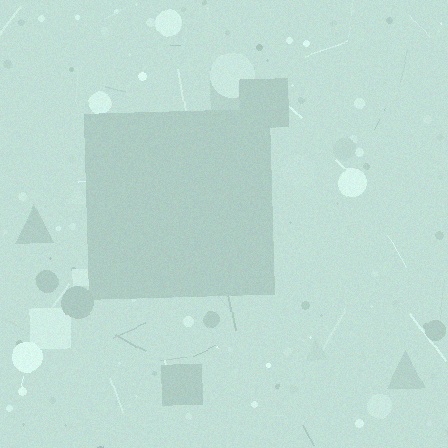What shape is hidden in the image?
A square is hidden in the image.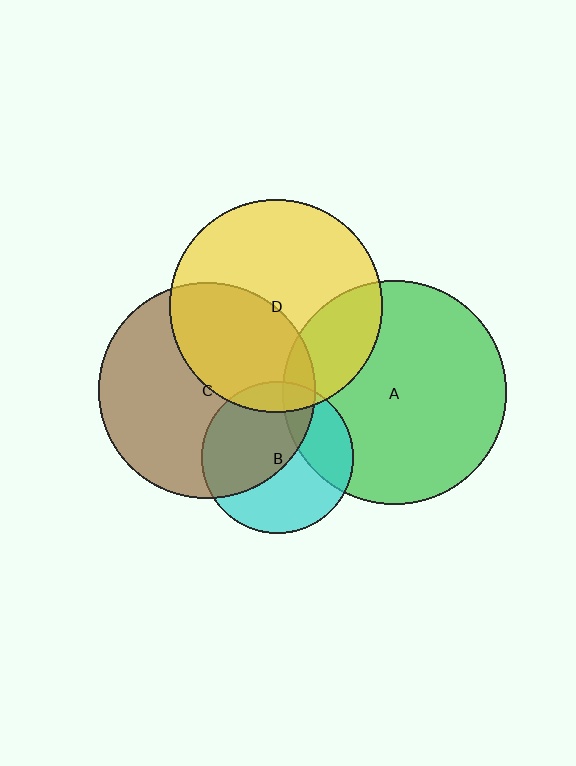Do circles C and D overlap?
Yes.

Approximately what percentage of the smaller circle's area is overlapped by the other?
Approximately 40%.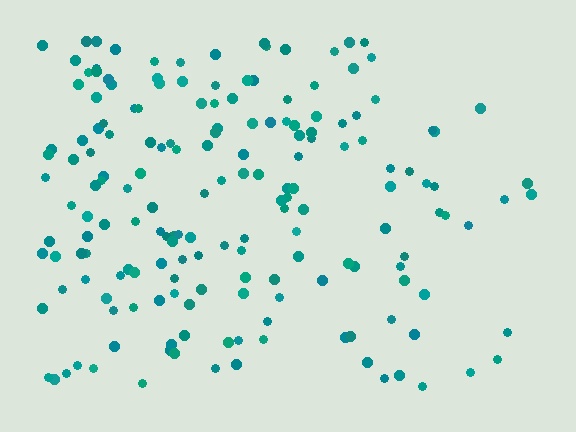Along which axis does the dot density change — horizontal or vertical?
Horizontal.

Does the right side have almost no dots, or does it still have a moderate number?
Still a moderate number, just noticeably fewer than the left.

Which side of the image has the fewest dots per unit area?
The right.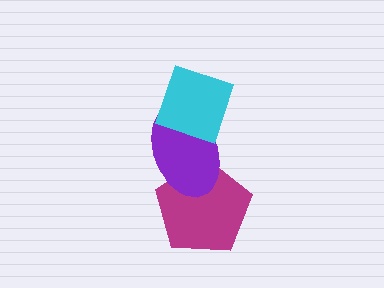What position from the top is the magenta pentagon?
The magenta pentagon is 3rd from the top.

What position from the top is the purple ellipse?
The purple ellipse is 2nd from the top.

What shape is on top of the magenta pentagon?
The purple ellipse is on top of the magenta pentagon.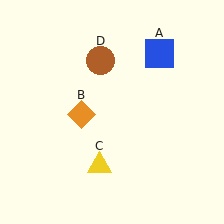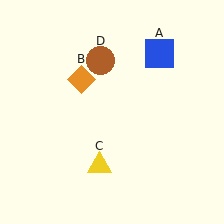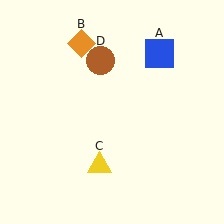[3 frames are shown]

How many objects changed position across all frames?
1 object changed position: orange diamond (object B).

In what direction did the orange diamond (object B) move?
The orange diamond (object B) moved up.